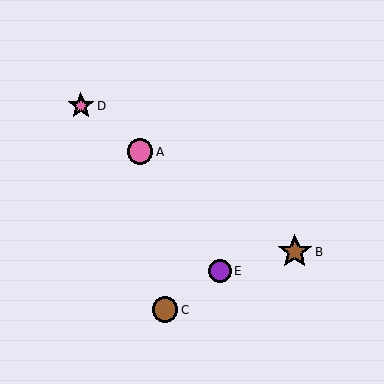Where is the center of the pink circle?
The center of the pink circle is at (140, 152).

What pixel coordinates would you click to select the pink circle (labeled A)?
Click at (140, 152) to select the pink circle A.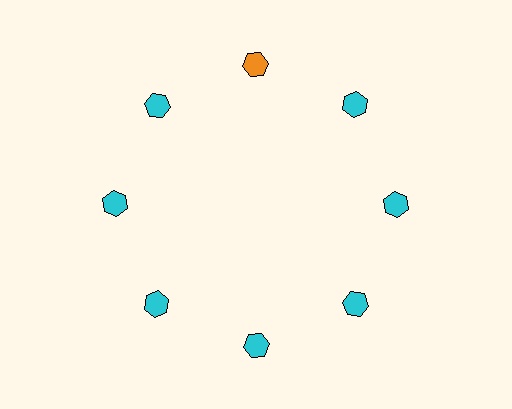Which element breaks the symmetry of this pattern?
The orange hexagon at roughly the 12 o'clock position breaks the symmetry. All other shapes are cyan hexagons.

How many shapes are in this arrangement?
There are 8 shapes arranged in a ring pattern.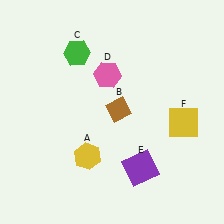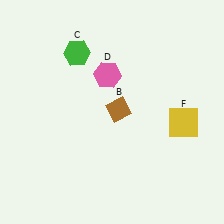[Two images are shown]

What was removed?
The yellow hexagon (A), the purple square (E) were removed in Image 2.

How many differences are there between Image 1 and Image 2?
There are 2 differences between the two images.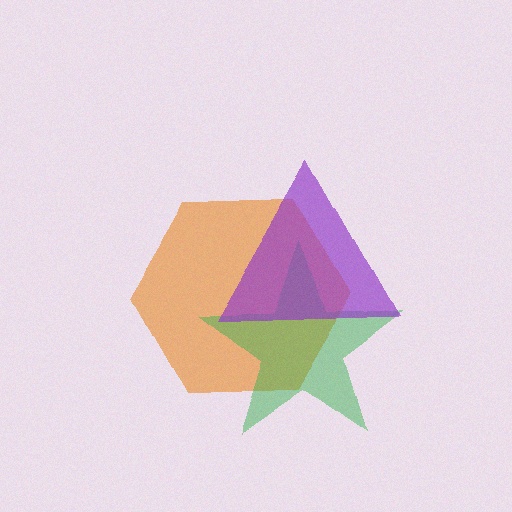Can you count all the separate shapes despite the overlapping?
Yes, there are 3 separate shapes.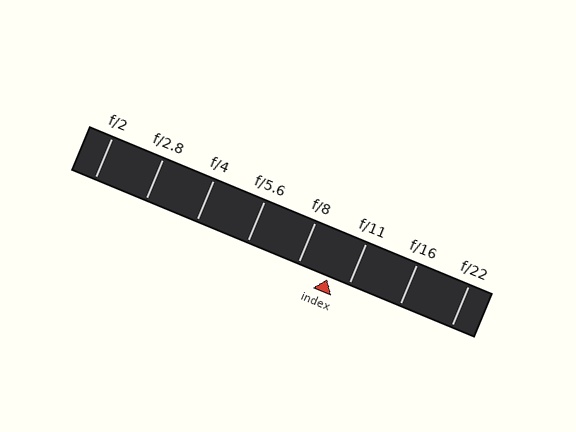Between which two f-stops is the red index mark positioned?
The index mark is between f/8 and f/11.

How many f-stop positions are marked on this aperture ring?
There are 8 f-stop positions marked.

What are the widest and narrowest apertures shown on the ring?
The widest aperture shown is f/2 and the narrowest is f/22.